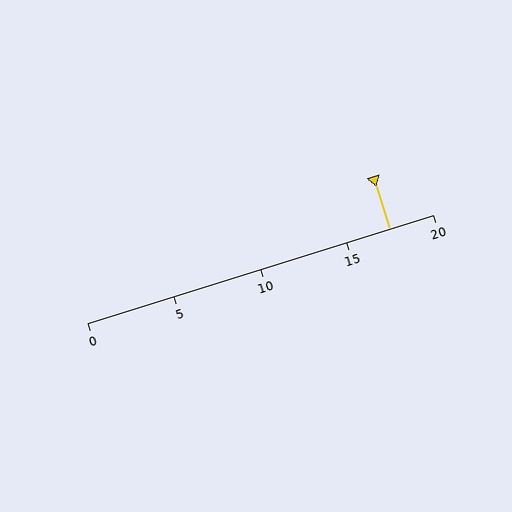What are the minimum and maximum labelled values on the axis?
The axis runs from 0 to 20.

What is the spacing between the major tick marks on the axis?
The major ticks are spaced 5 apart.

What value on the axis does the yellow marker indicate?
The marker indicates approximately 17.5.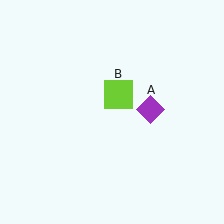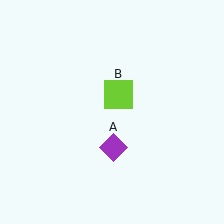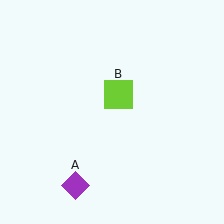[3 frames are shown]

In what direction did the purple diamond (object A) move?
The purple diamond (object A) moved down and to the left.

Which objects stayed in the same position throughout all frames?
Lime square (object B) remained stationary.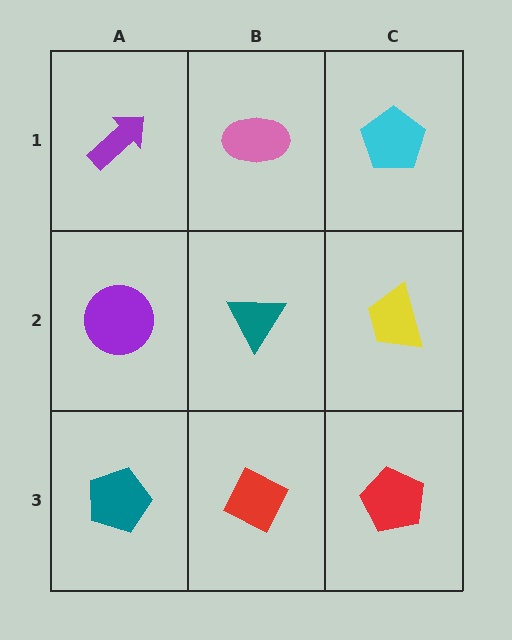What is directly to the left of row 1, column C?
A pink ellipse.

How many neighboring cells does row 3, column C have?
2.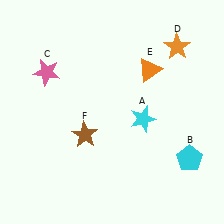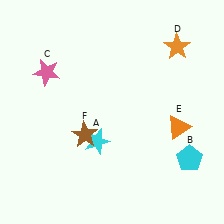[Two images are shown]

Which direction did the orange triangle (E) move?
The orange triangle (E) moved down.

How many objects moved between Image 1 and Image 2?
2 objects moved between the two images.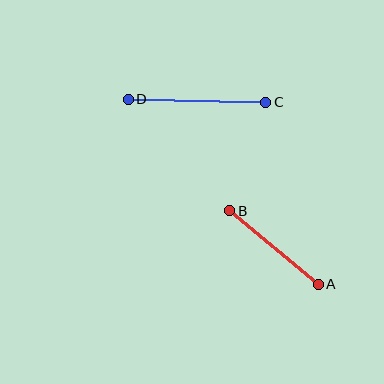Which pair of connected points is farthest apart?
Points C and D are farthest apart.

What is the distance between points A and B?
The distance is approximately 115 pixels.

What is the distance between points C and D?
The distance is approximately 138 pixels.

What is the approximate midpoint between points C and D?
The midpoint is at approximately (197, 101) pixels.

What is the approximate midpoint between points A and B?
The midpoint is at approximately (274, 247) pixels.